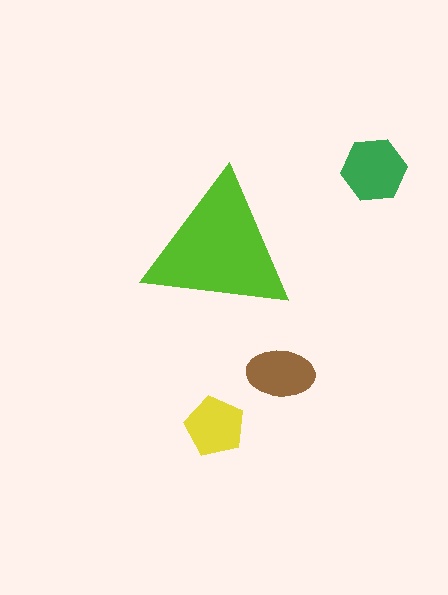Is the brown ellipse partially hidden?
No, the brown ellipse is fully visible.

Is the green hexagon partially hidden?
No, the green hexagon is fully visible.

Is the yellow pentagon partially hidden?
No, the yellow pentagon is fully visible.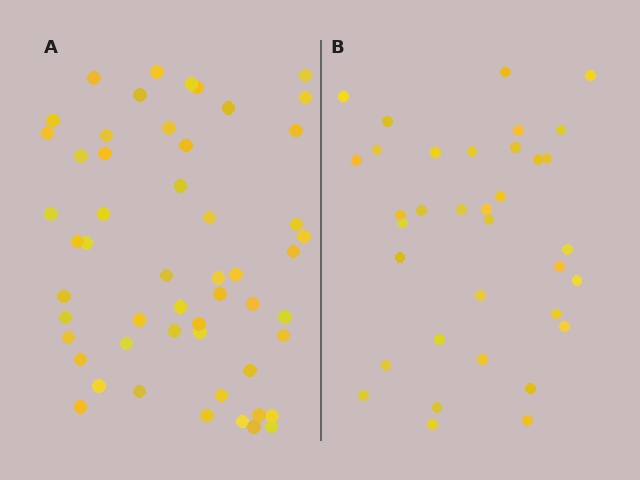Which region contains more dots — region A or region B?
Region A (the left region) has more dots.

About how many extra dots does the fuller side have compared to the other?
Region A has approximately 20 more dots than region B.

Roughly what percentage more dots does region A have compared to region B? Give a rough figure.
About 50% more.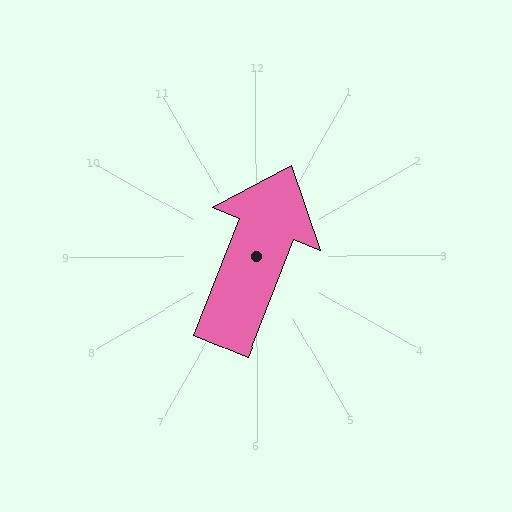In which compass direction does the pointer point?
North.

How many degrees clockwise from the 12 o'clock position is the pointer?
Approximately 22 degrees.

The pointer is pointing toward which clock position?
Roughly 1 o'clock.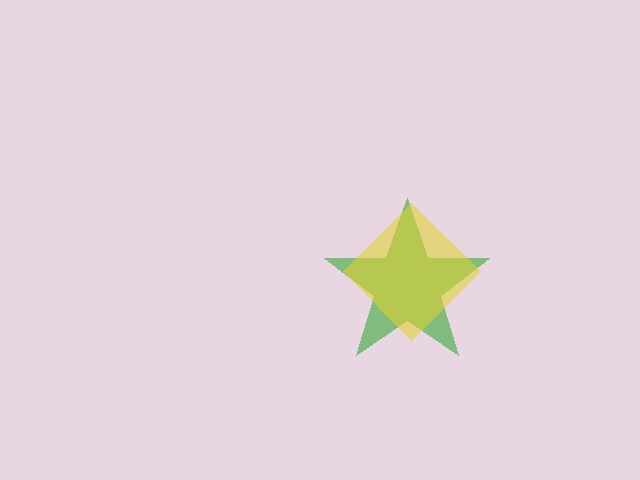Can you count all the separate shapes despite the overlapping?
Yes, there are 2 separate shapes.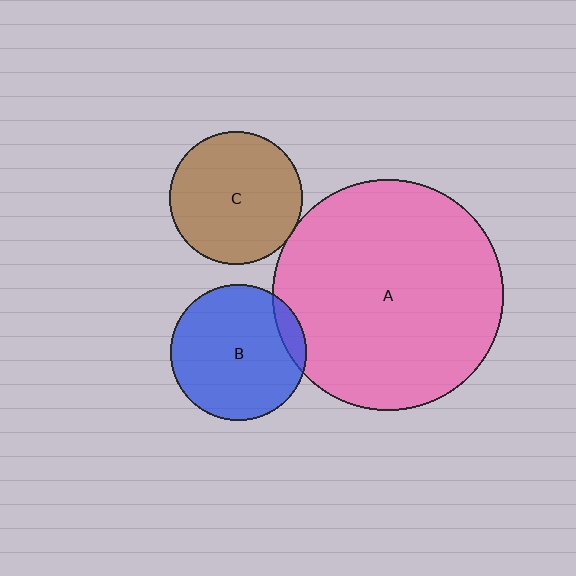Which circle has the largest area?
Circle A (pink).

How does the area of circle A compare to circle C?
Approximately 3.0 times.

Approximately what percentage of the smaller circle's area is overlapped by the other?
Approximately 5%.